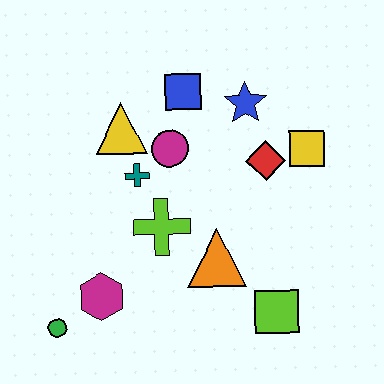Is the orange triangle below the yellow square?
Yes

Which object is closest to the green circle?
The magenta hexagon is closest to the green circle.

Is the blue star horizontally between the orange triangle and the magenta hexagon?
No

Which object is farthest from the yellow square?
The green circle is farthest from the yellow square.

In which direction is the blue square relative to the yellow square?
The blue square is to the left of the yellow square.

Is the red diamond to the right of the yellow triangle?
Yes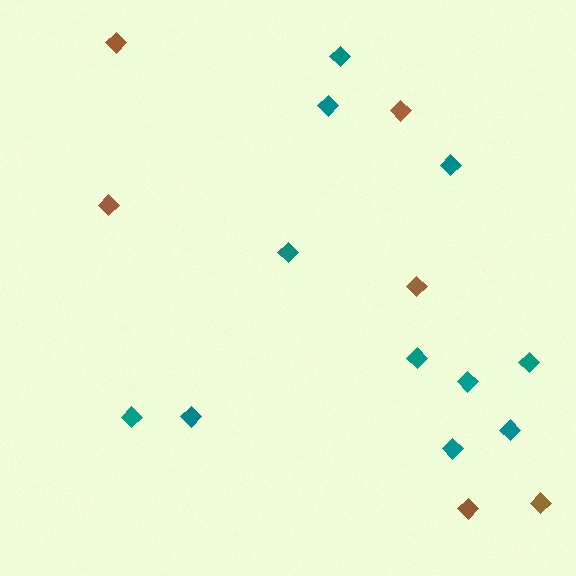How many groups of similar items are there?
There are 2 groups: one group of teal diamonds (11) and one group of brown diamonds (6).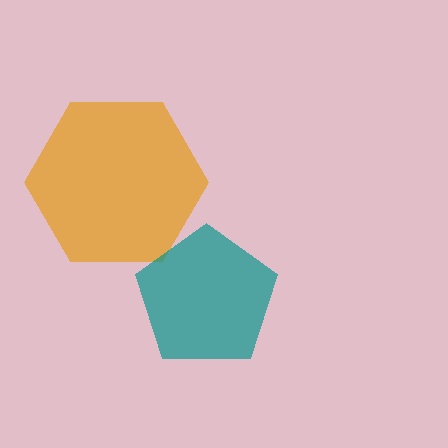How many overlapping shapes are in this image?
There are 2 overlapping shapes in the image.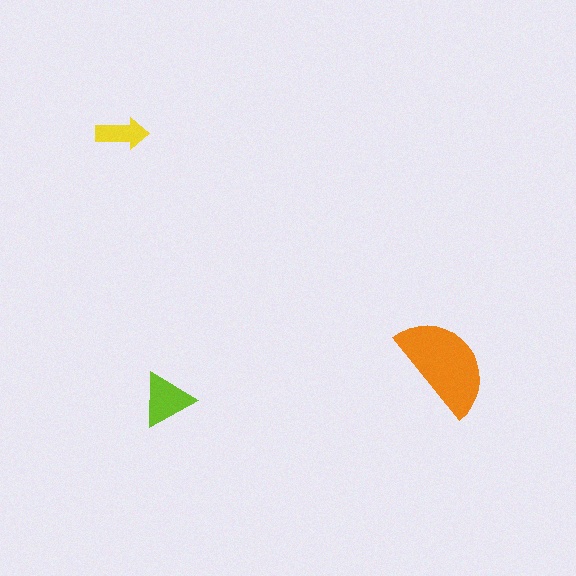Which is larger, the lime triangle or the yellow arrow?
The lime triangle.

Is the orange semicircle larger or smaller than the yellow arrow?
Larger.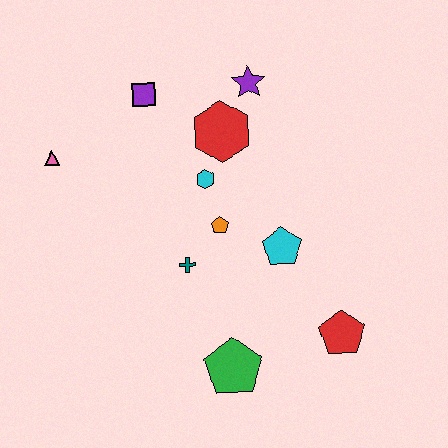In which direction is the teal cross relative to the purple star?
The teal cross is below the purple star.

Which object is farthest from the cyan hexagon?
The red pentagon is farthest from the cyan hexagon.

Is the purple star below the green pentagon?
No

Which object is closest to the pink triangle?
The purple square is closest to the pink triangle.